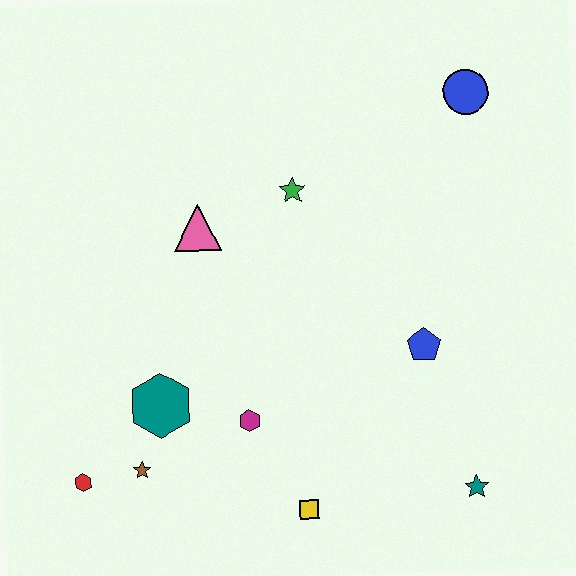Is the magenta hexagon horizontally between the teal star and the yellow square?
No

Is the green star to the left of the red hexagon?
No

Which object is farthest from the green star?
The red hexagon is farthest from the green star.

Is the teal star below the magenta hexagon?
Yes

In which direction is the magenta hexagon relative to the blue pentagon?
The magenta hexagon is to the left of the blue pentagon.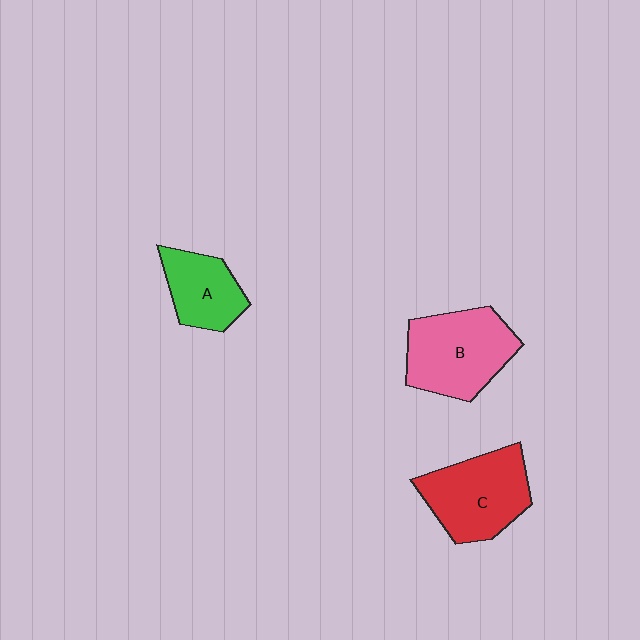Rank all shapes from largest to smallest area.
From largest to smallest: B (pink), C (red), A (green).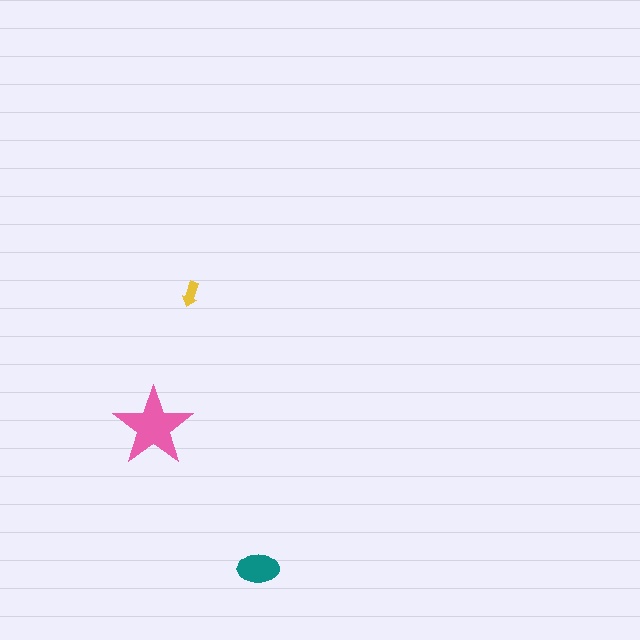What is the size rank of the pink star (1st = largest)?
1st.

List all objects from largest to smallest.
The pink star, the teal ellipse, the yellow arrow.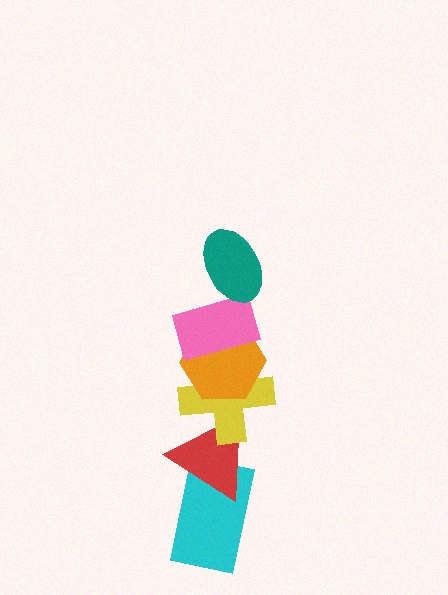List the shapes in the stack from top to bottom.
From top to bottom: the teal ellipse, the pink rectangle, the orange hexagon, the yellow cross, the red triangle, the cyan rectangle.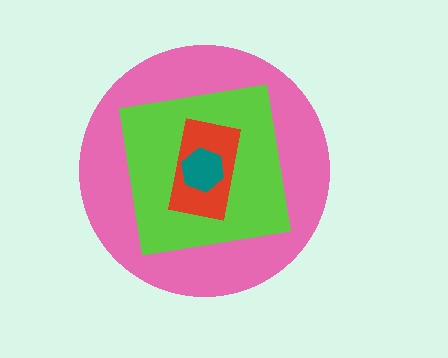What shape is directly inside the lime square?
The red rectangle.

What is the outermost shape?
The pink circle.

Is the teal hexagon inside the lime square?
Yes.